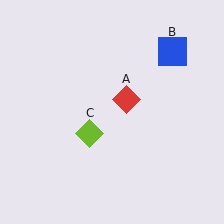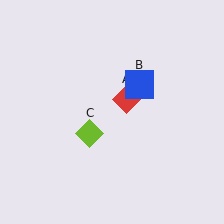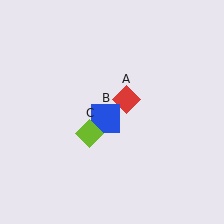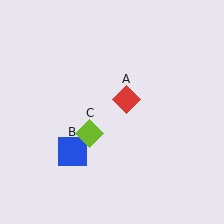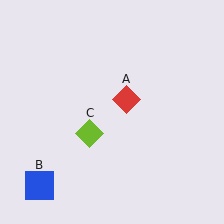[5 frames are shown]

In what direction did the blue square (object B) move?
The blue square (object B) moved down and to the left.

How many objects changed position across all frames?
1 object changed position: blue square (object B).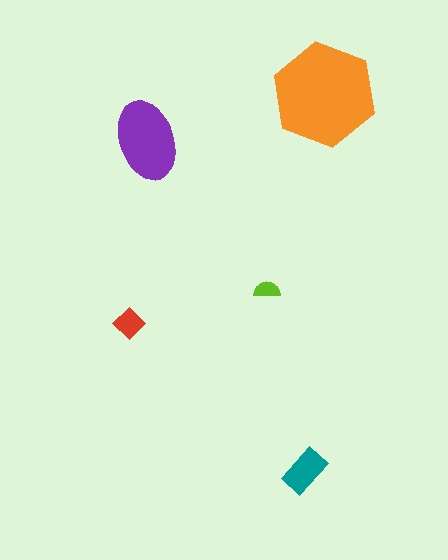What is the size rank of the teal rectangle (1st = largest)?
3rd.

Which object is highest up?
The orange hexagon is topmost.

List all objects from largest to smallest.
The orange hexagon, the purple ellipse, the teal rectangle, the red diamond, the lime semicircle.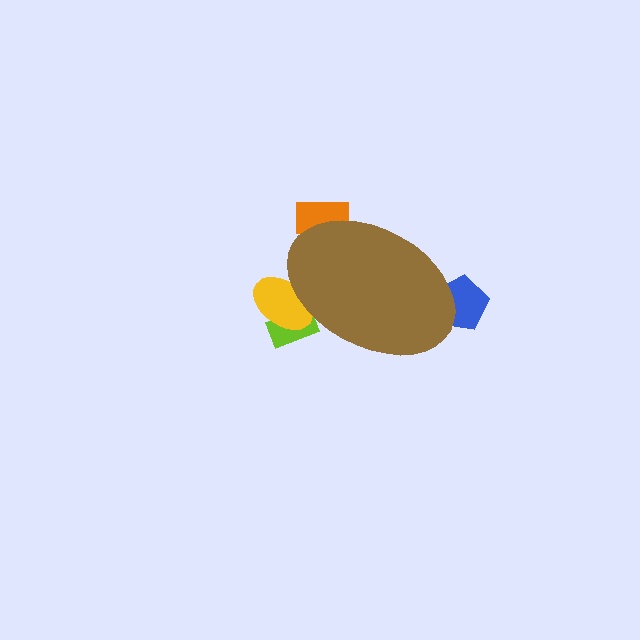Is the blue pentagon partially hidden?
Yes, the blue pentagon is partially hidden behind the brown ellipse.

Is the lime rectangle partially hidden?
Yes, the lime rectangle is partially hidden behind the brown ellipse.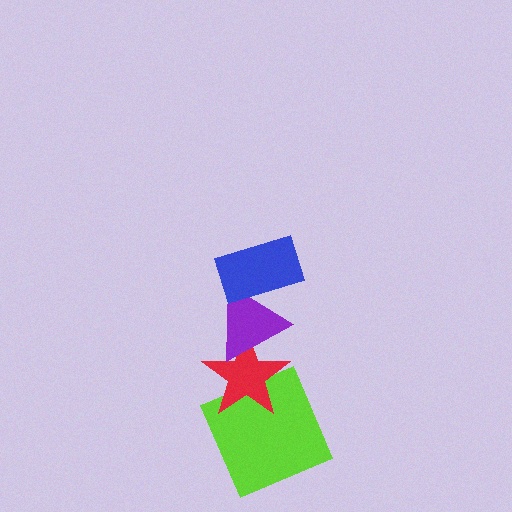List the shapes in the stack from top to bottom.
From top to bottom: the blue rectangle, the purple triangle, the red star, the lime square.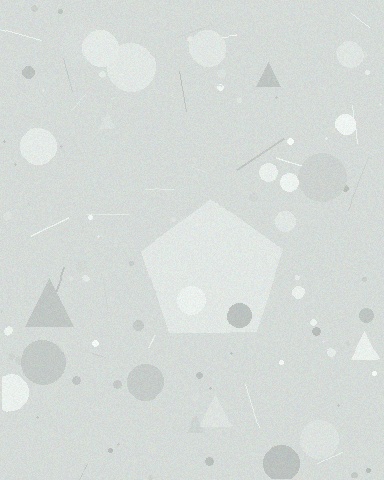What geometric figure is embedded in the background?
A pentagon is embedded in the background.